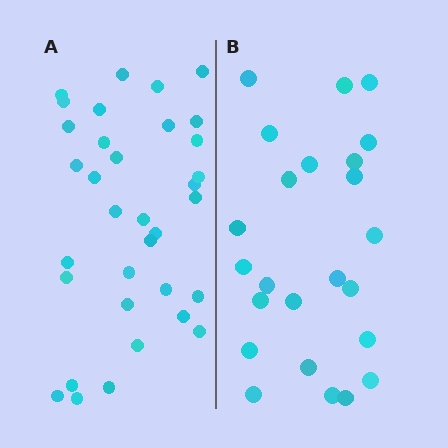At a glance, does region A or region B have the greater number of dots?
Region A (the left region) has more dots.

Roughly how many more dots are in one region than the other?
Region A has roughly 10 or so more dots than region B.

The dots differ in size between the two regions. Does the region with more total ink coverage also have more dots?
No. Region B has more total ink coverage because its dots are larger, but region A actually contains more individual dots. Total area can be misleading — the number of items is what matters here.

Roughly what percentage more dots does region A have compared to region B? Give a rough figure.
About 40% more.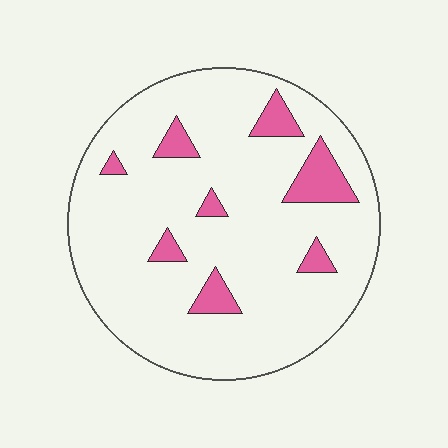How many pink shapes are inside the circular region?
8.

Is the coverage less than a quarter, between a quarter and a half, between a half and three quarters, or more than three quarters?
Less than a quarter.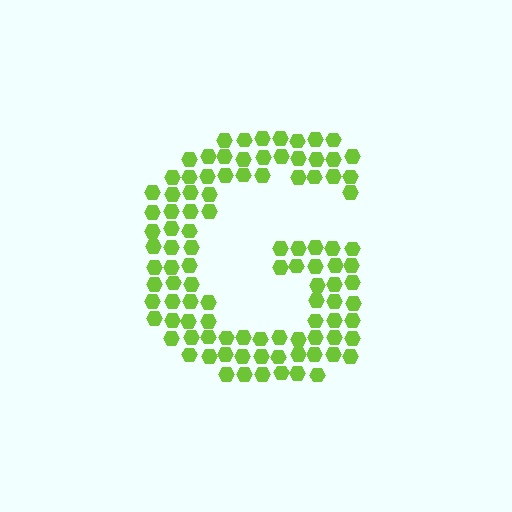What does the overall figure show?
The overall figure shows the letter G.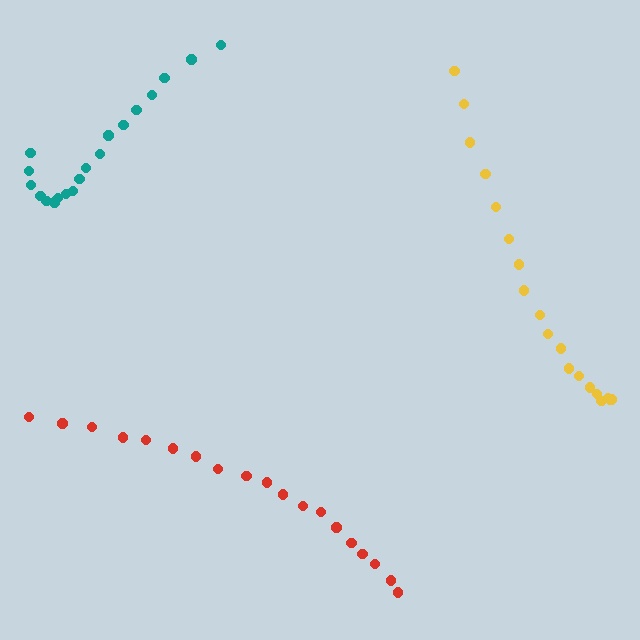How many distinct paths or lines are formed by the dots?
There are 3 distinct paths.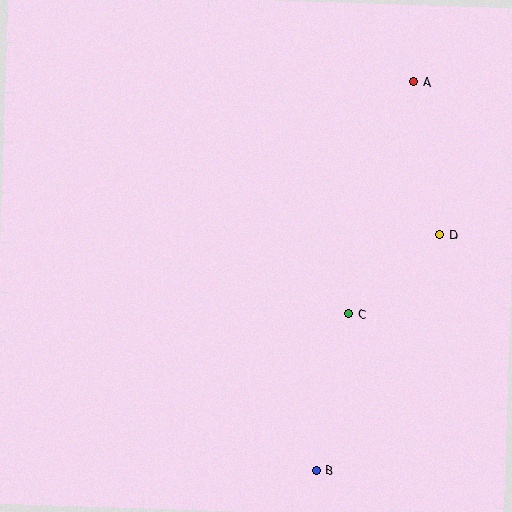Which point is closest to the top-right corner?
Point A is closest to the top-right corner.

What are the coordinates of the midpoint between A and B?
The midpoint between A and B is at (365, 276).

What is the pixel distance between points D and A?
The distance between D and A is 155 pixels.